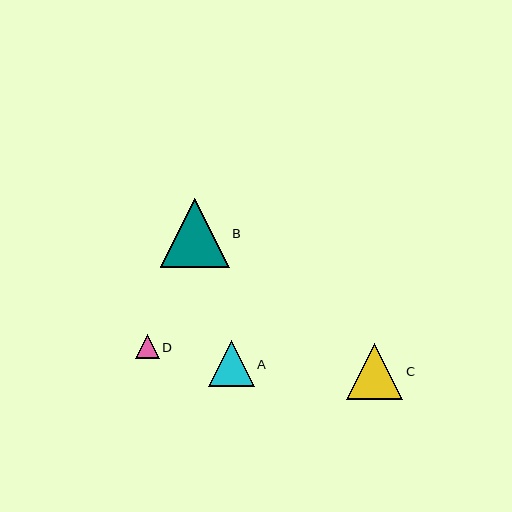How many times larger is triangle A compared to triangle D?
Triangle A is approximately 2.0 times the size of triangle D.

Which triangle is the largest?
Triangle B is the largest with a size of approximately 69 pixels.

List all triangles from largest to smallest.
From largest to smallest: B, C, A, D.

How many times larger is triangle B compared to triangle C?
Triangle B is approximately 1.2 times the size of triangle C.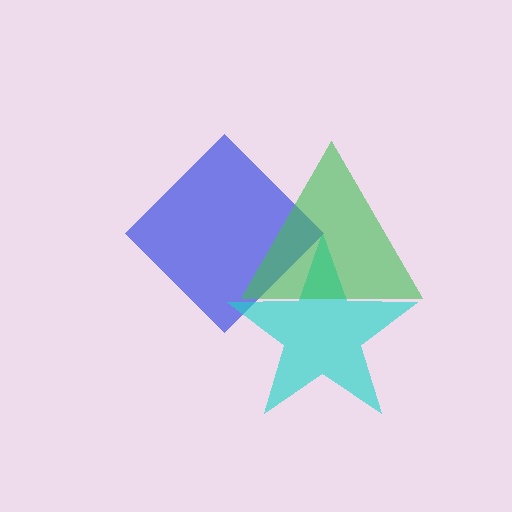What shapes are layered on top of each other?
The layered shapes are: a blue diamond, a cyan star, a green triangle.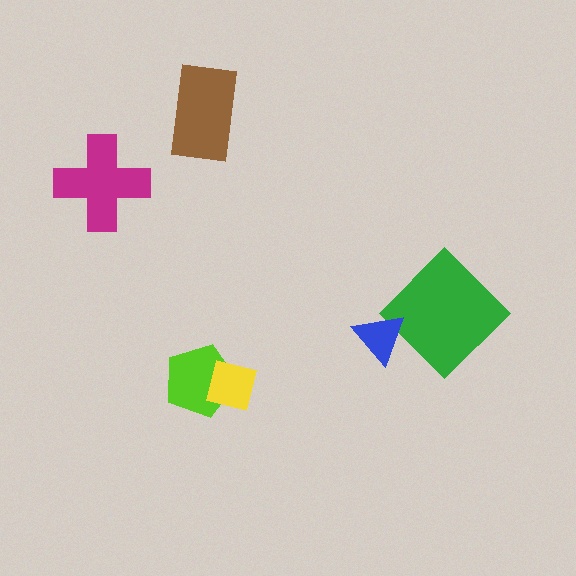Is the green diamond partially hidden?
Yes, it is partially covered by another shape.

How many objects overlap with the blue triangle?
1 object overlaps with the blue triangle.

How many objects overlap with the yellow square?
1 object overlaps with the yellow square.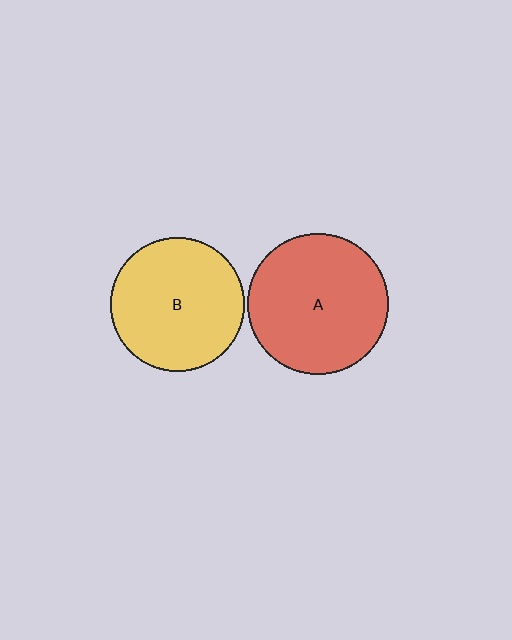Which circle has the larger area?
Circle A (red).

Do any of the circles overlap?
No, none of the circles overlap.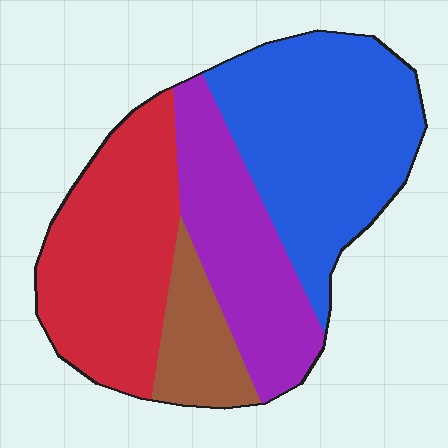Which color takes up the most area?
Blue, at roughly 35%.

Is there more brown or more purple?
Purple.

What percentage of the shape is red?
Red takes up about one third (1/3) of the shape.